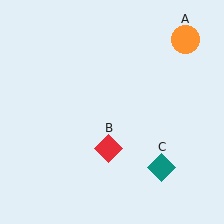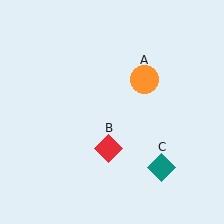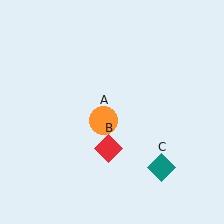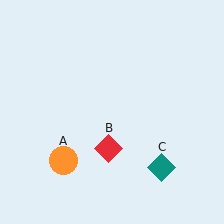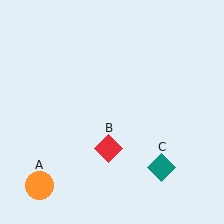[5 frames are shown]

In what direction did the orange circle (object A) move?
The orange circle (object A) moved down and to the left.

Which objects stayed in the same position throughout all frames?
Red diamond (object B) and teal diamond (object C) remained stationary.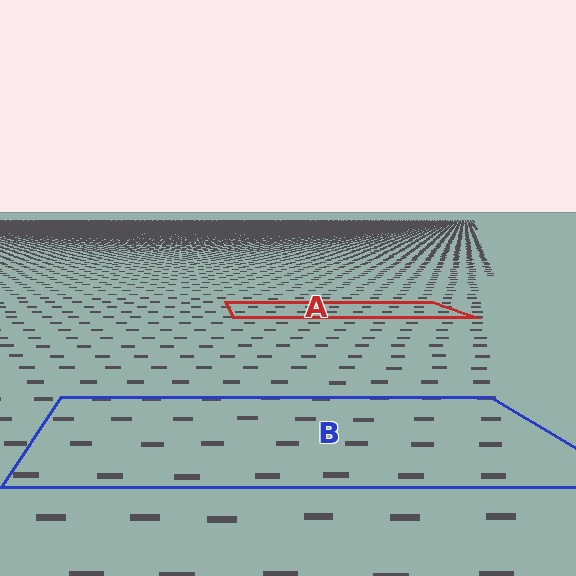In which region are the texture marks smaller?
The texture marks are smaller in region A, because it is farther away.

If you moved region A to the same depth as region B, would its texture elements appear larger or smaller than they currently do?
They would appear larger. At a closer depth, the same texture elements are projected at a bigger on-screen size.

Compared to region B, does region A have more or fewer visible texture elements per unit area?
Region A has more texture elements per unit area — they are packed more densely because it is farther away.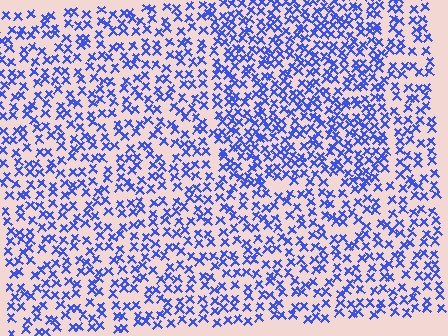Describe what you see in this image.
The image contains small blue elements arranged at two different densities. A rectangle-shaped region is visible where the elements are more densely packed than the surrounding area.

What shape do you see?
I see a rectangle.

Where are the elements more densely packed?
The elements are more densely packed inside the rectangle boundary.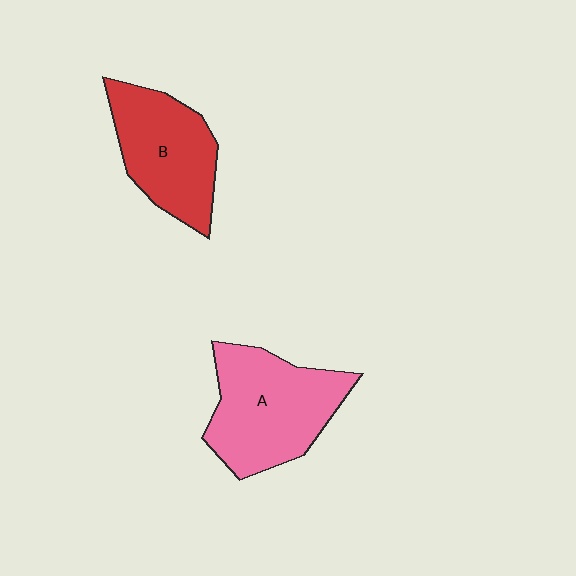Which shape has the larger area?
Shape A (pink).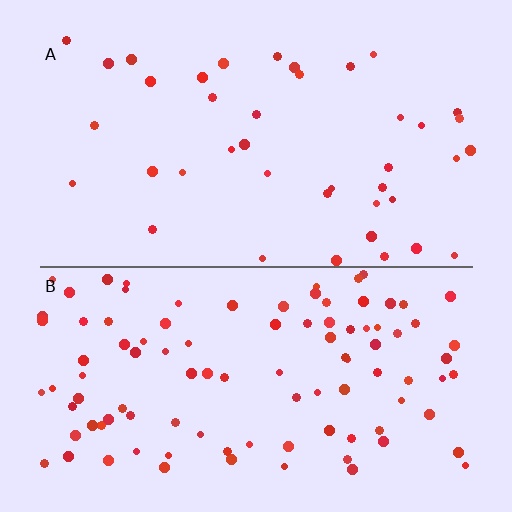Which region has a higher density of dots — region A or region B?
B (the bottom).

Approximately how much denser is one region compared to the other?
Approximately 2.5× — region B over region A.